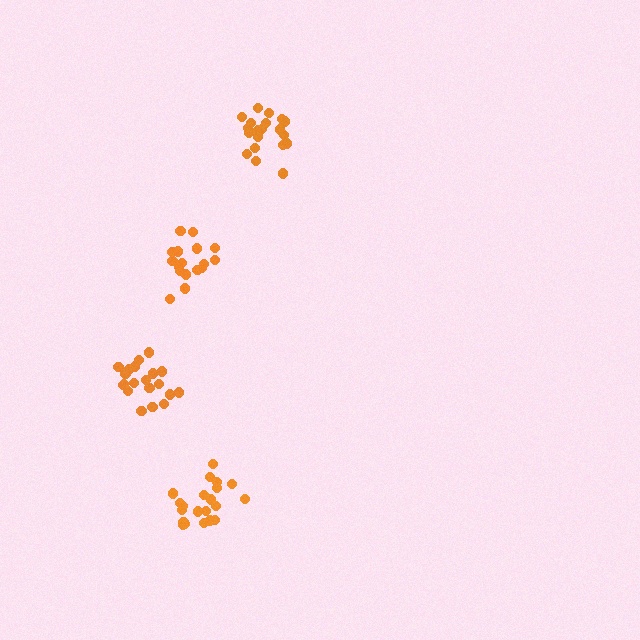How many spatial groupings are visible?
There are 4 spatial groupings.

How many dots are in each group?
Group 1: 21 dots, Group 2: 20 dots, Group 3: 20 dots, Group 4: 19 dots (80 total).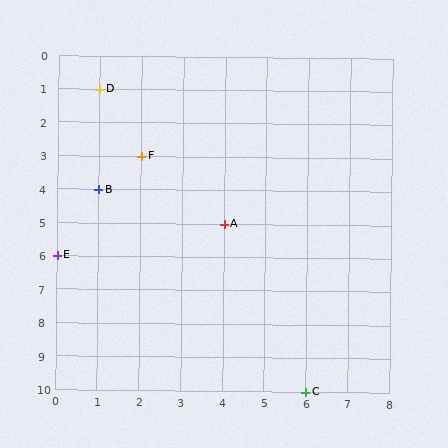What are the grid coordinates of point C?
Point C is at grid coordinates (6, 10).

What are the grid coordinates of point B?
Point B is at grid coordinates (1, 4).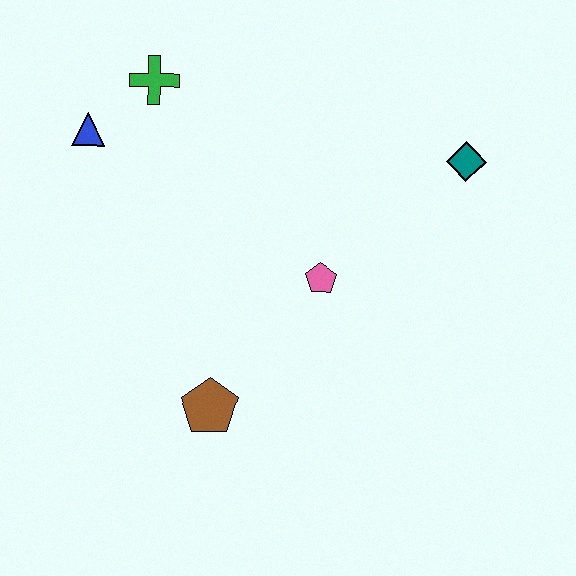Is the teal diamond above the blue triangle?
No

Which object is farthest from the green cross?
The brown pentagon is farthest from the green cross.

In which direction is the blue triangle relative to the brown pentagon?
The blue triangle is above the brown pentagon.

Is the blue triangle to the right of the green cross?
No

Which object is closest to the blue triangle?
The green cross is closest to the blue triangle.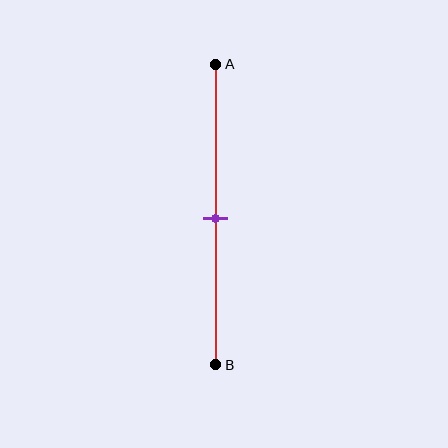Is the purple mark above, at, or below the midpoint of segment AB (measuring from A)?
The purple mark is approximately at the midpoint of segment AB.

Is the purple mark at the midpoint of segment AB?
Yes, the mark is approximately at the midpoint.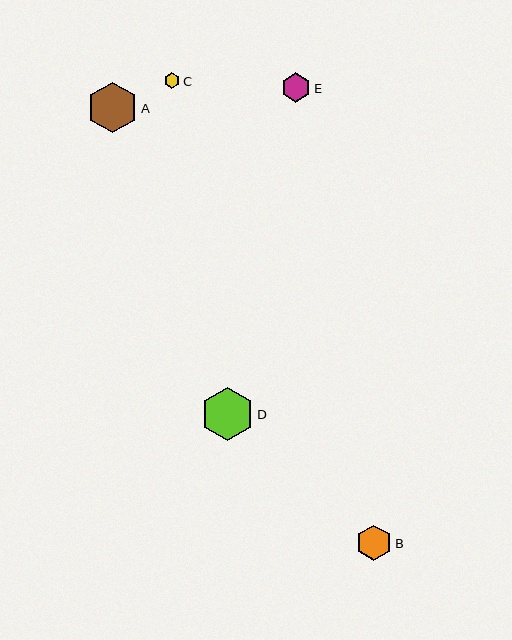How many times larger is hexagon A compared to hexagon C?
Hexagon A is approximately 3.3 times the size of hexagon C.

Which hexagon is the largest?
Hexagon D is the largest with a size of approximately 53 pixels.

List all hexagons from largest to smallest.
From largest to smallest: D, A, B, E, C.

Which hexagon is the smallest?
Hexagon C is the smallest with a size of approximately 15 pixels.